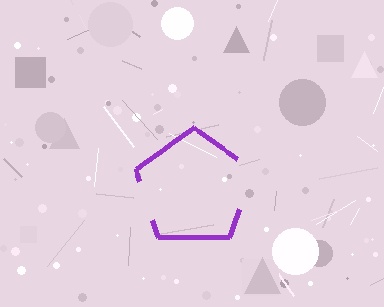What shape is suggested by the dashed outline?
The dashed outline suggests a pentagon.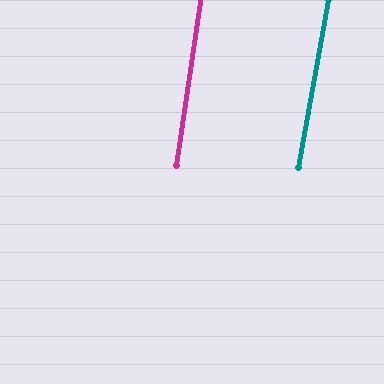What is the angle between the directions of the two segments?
Approximately 2 degrees.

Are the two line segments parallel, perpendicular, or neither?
Parallel — their directions differ by only 1.5°.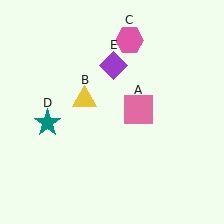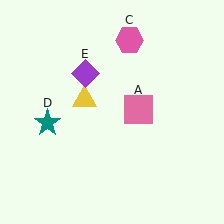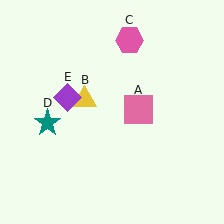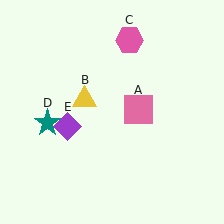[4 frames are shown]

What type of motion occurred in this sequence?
The purple diamond (object E) rotated counterclockwise around the center of the scene.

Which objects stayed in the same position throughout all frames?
Pink square (object A) and yellow triangle (object B) and pink hexagon (object C) and teal star (object D) remained stationary.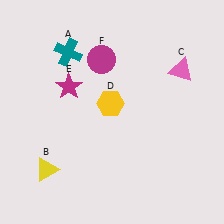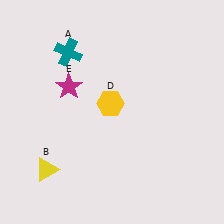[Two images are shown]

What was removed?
The pink triangle (C), the magenta circle (F) were removed in Image 2.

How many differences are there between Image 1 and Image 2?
There are 2 differences between the two images.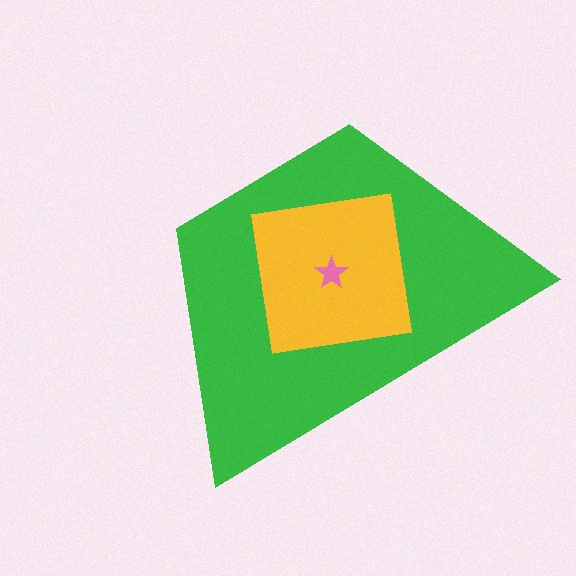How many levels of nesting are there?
3.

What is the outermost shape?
The green trapezoid.